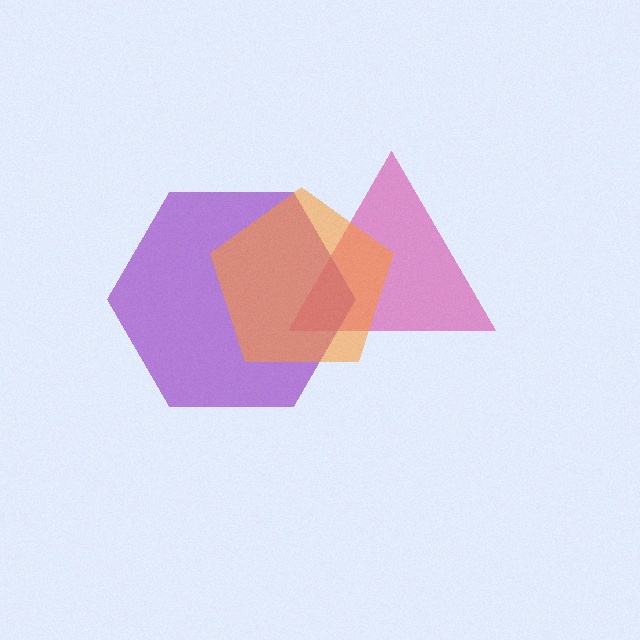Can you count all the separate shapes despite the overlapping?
Yes, there are 3 separate shapes.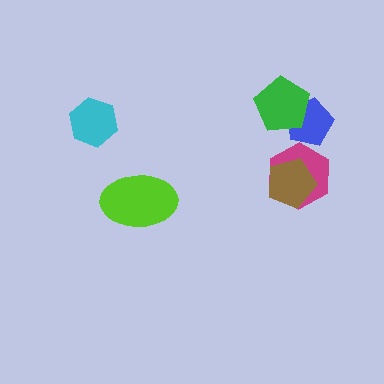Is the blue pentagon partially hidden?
Yes, it is partially covered by another shape.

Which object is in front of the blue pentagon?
The green pentagon is in front of the blue pentagon.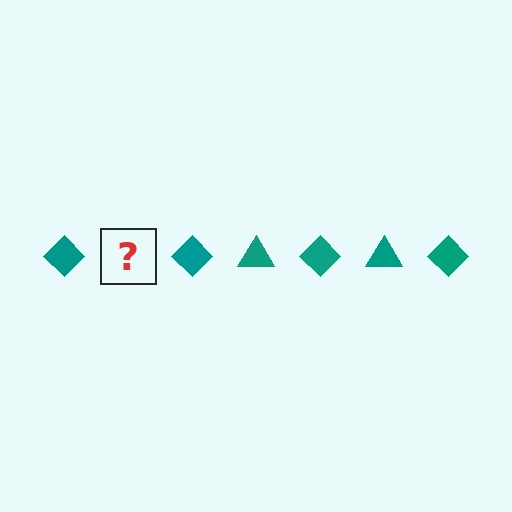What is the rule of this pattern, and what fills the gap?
The rule is that the pattern cycles through diamond, triangle shapes in teal. The gap should be filled with a teal triangle.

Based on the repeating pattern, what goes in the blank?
The blank should be a teal triangle.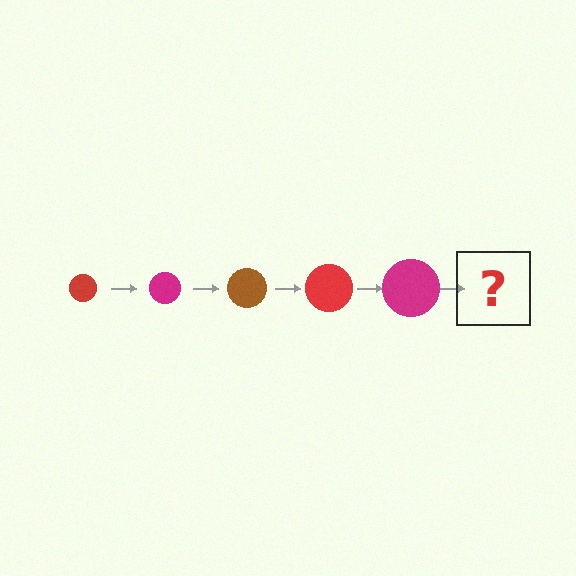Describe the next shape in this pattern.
It should be a brown circle, larger than the previous one.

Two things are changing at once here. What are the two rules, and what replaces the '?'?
The two rules are that the circle grows larger each step and the color cycles through red, magenta, and brown. The '?' should be a brown circle, larger than the previous one.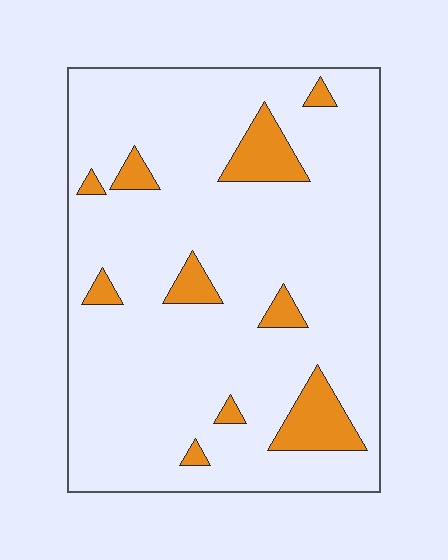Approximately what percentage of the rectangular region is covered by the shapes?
Approximately 10%.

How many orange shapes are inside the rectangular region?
10.